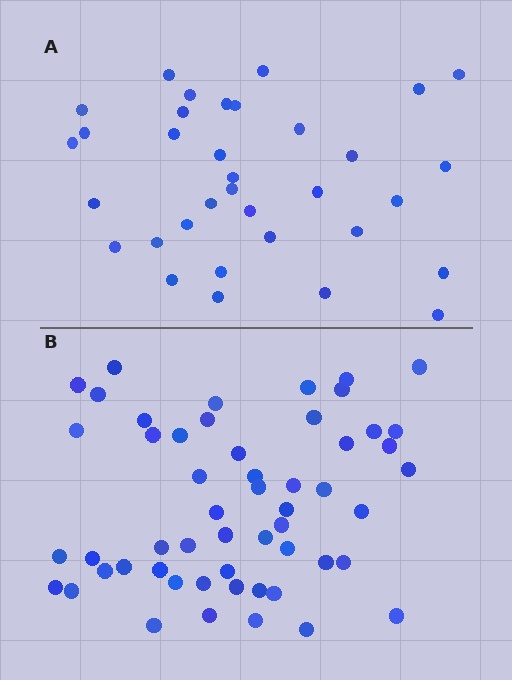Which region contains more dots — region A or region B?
Region B (the bottom region) has more dots.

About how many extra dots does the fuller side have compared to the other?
Region B has approximately 20 more dots than region A.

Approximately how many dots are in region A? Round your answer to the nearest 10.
About 30 dots. (The exact count is 34, which rounds to 30.)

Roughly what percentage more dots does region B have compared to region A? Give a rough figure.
About 60% more.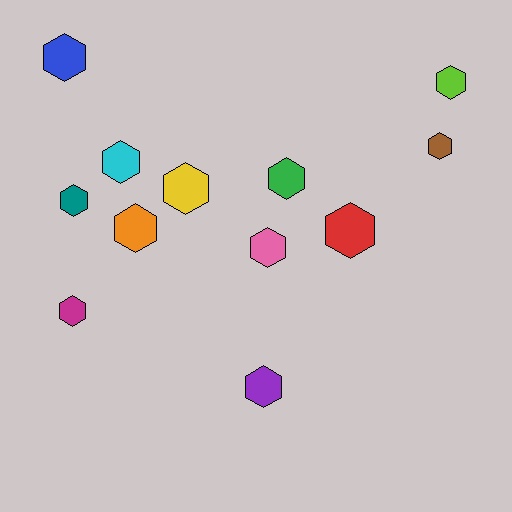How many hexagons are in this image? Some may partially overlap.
There are 12 hexagons.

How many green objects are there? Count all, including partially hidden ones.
There is 1 green object.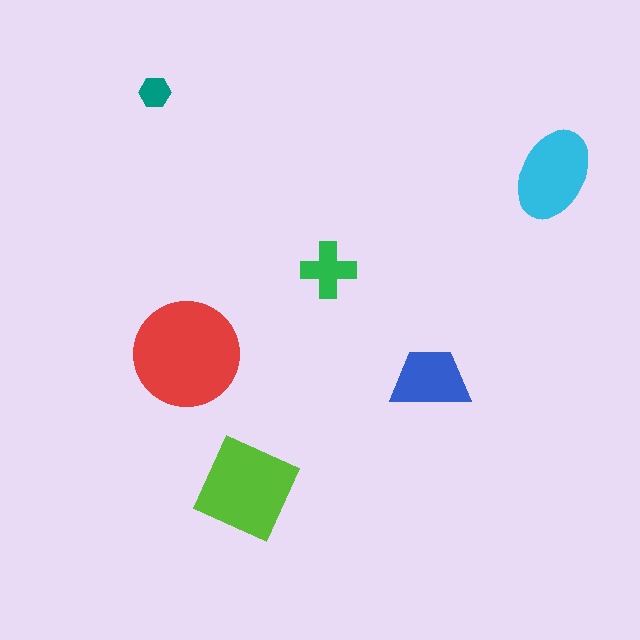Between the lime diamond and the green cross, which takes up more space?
The lime diamond.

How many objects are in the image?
There are 6 objects in the image.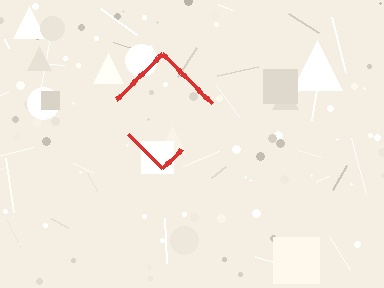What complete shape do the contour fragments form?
The contour fragments form a diamond.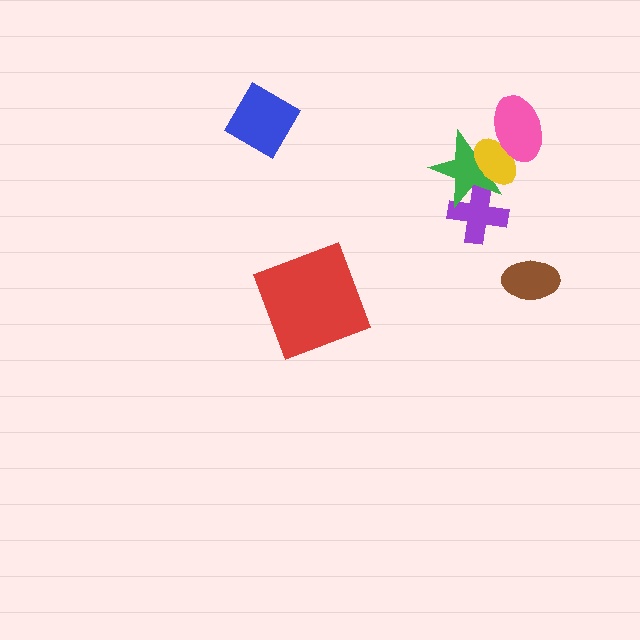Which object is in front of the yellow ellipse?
The pink ellipse is in front of the yellow ellipse.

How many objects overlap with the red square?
0 objects overlap with the red square.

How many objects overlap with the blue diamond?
0 objects overlap with the blue diamond.